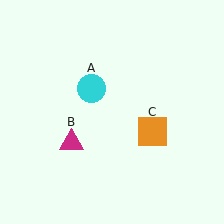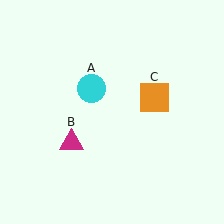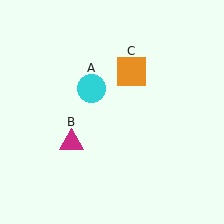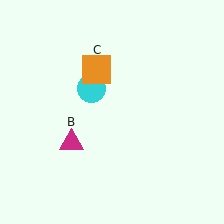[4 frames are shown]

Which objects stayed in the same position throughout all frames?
Cyan circle (object A) and magenta triangle (object B) remained stationary.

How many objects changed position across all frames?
1 object changed position: orange square (object C).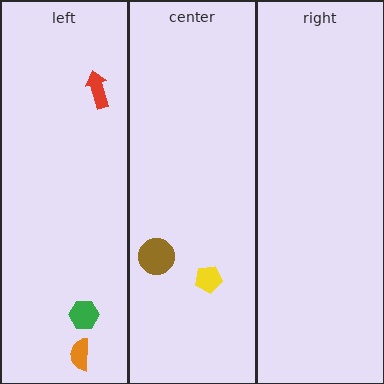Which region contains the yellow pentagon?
The center region.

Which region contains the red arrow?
The left region.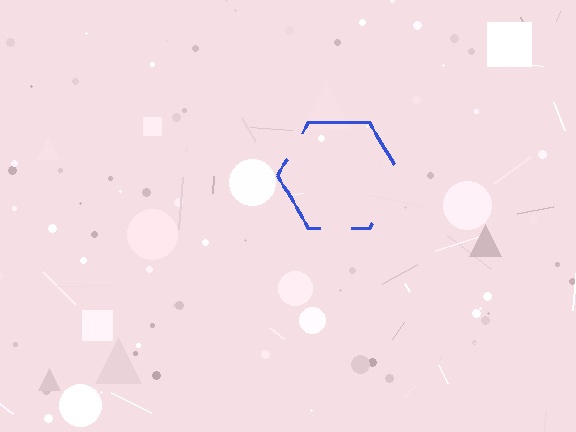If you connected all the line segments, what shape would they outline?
They would outline a hexagon.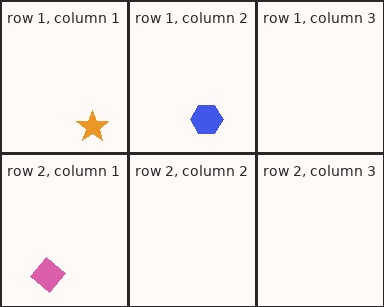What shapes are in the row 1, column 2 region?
The blue hexagon.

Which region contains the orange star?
The row 1, column 1 region.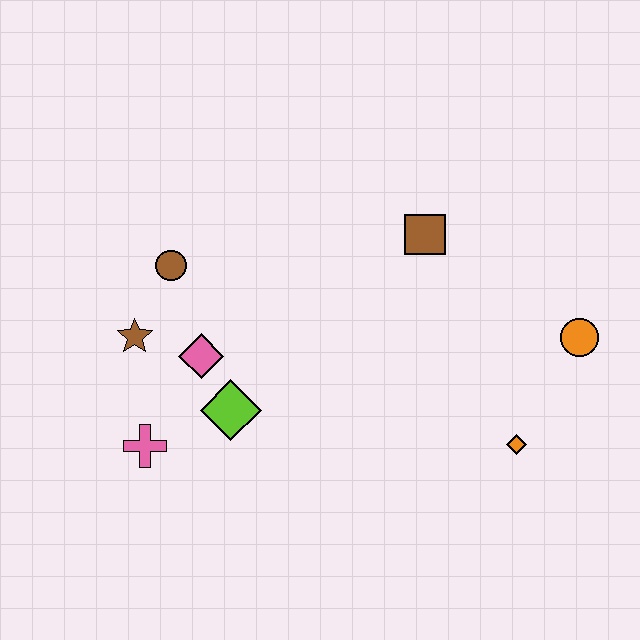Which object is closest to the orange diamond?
The orange circle is closest to the orange diamond.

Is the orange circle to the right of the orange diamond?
Yes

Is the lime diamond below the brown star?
Yes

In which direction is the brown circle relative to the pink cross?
The brown circle is above the pink cross.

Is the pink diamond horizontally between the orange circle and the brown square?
No